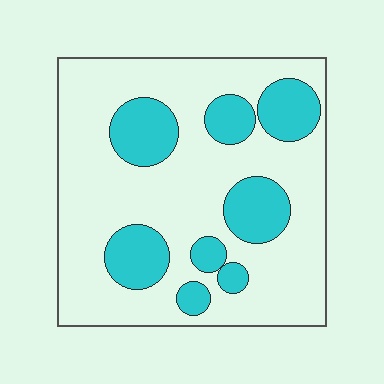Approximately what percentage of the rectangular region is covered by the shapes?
Approximately 25%.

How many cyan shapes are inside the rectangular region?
8.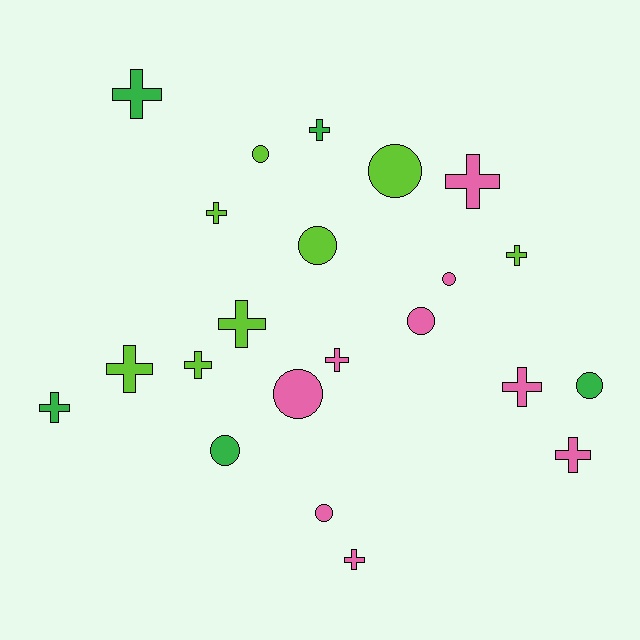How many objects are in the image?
There are 22 objects.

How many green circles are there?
There are 2 green circles.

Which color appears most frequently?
Pink, with 9 objects.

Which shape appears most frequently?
Cross, with 13 objects.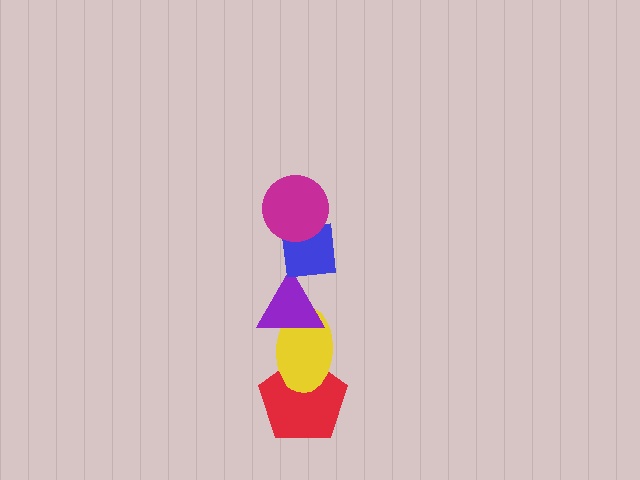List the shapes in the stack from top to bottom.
From top to bottom: the magenta circle, the blue square, the purple triangle, the yellow ellipse, the red pentagon.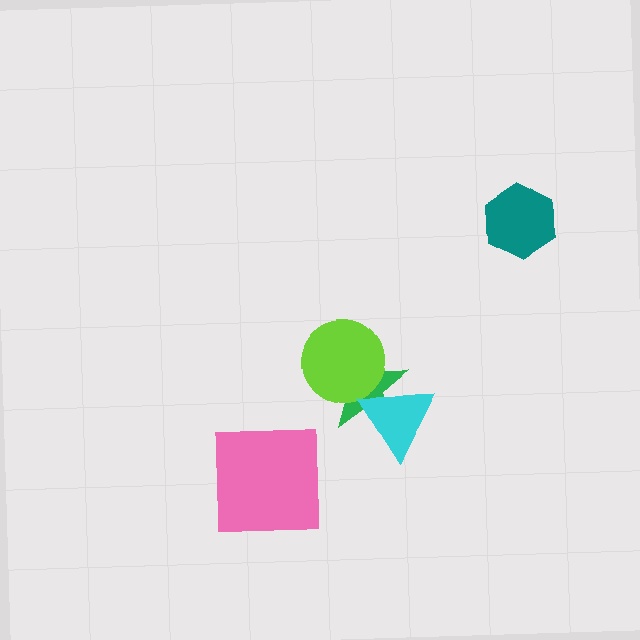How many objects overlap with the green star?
2 objects overlap with the green star.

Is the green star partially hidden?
Yes, it is partially covered by another shape.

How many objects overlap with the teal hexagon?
0 objects overlap with the teal hexagon.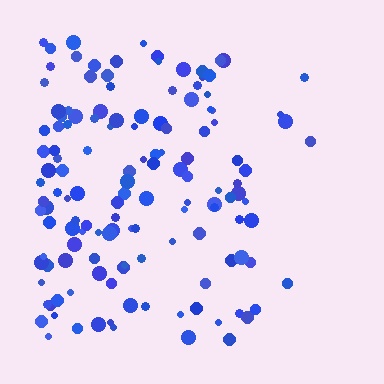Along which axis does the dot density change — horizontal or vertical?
Horizontal.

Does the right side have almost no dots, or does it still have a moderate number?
Still a moderate number, just noticeably fewer than the left.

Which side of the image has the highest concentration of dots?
The left.